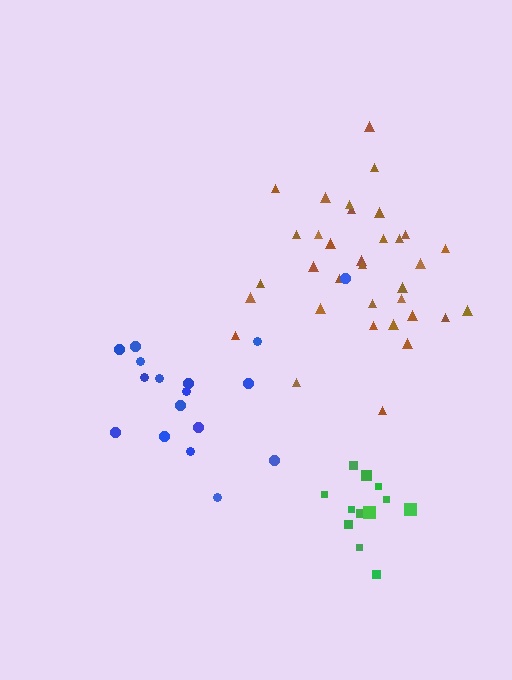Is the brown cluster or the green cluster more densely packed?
Green.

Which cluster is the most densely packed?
Green.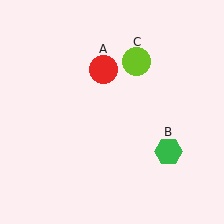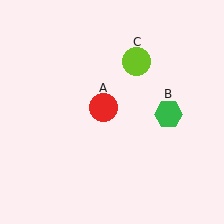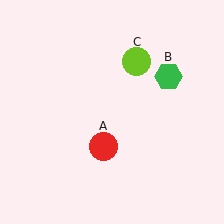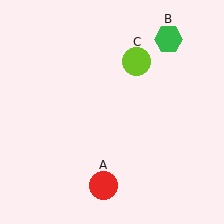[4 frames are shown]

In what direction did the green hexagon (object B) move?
The green hexagon (object B) moved up.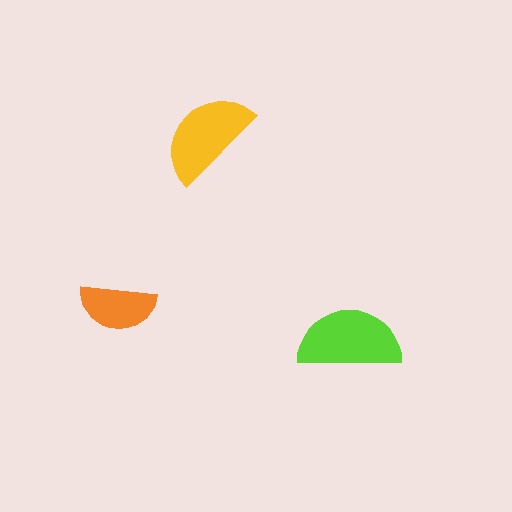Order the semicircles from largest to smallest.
the lime one, the yellow one, the orange one.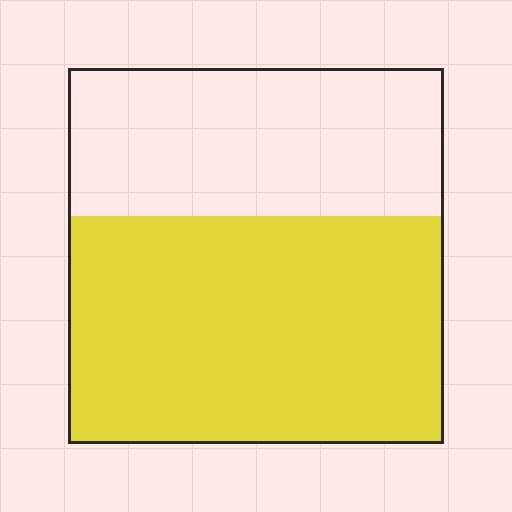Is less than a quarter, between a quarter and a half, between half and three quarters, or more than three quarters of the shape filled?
Between half and three quarters.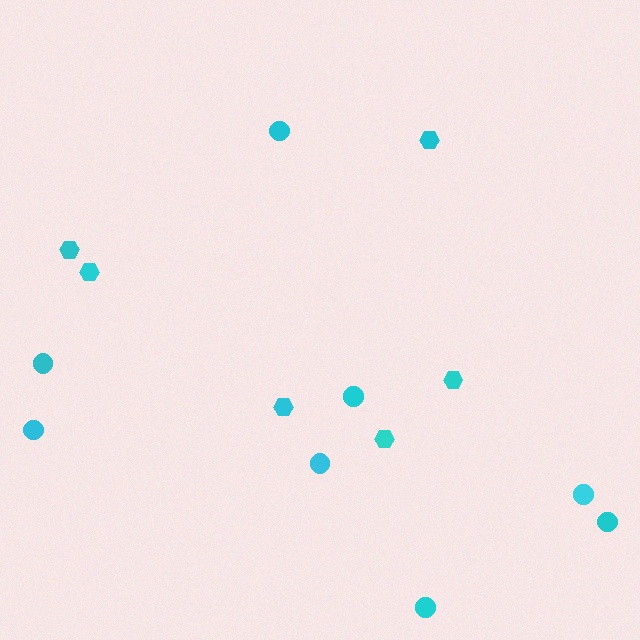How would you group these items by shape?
There are 2 groups: one group of circles (8) and one group of hexagons (6).